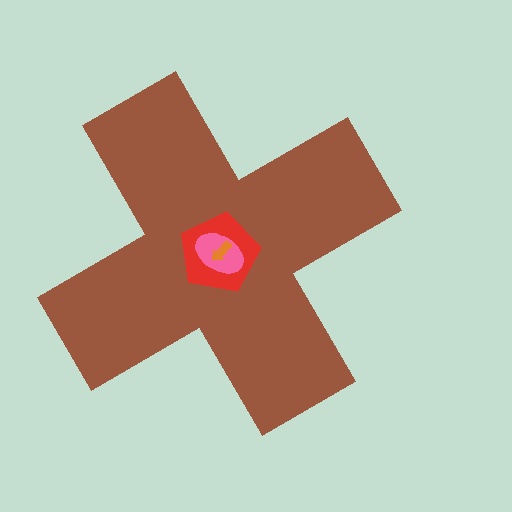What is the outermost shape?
The brown cross.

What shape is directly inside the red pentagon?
The pink ellipse.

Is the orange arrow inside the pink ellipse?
Yes.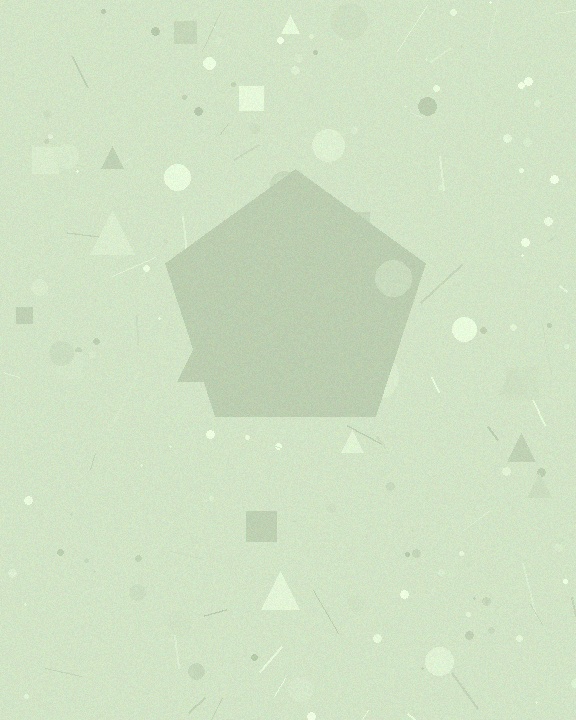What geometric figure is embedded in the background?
A pentagon is embedded in the background.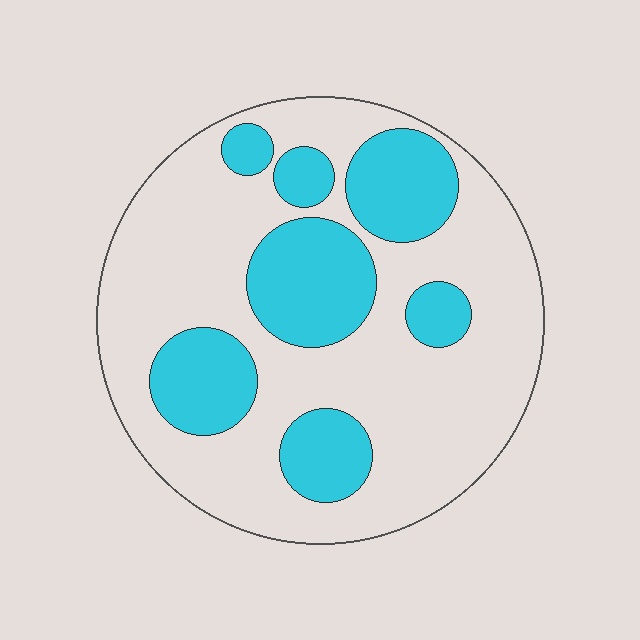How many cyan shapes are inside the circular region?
7.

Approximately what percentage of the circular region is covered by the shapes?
Approximately 30%.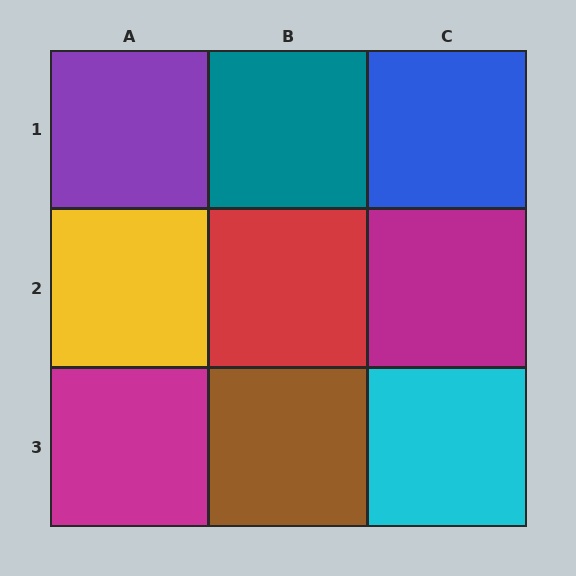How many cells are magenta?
2 cells are magenta.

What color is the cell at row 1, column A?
Purple.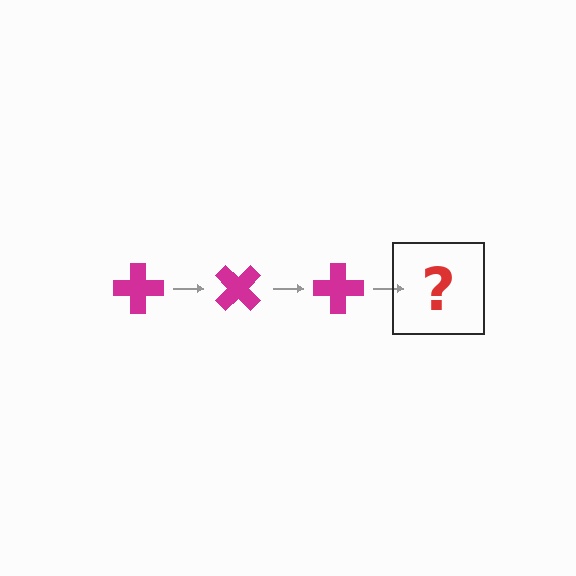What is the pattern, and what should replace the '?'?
The pattern is that the cross rotates 45 degrees each step. The '?' should be a magenta cross rotated 135 degrees.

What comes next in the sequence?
The next element should be a magenta cross rotated 135 degrees.